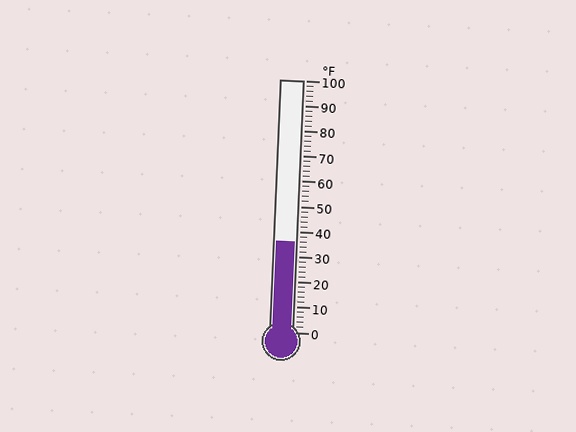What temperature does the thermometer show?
The thermometer shows approximately 36°F.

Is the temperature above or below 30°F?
The temperature is above 30°F.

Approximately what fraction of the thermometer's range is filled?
The thermometer is filled to approximately 35% of its range.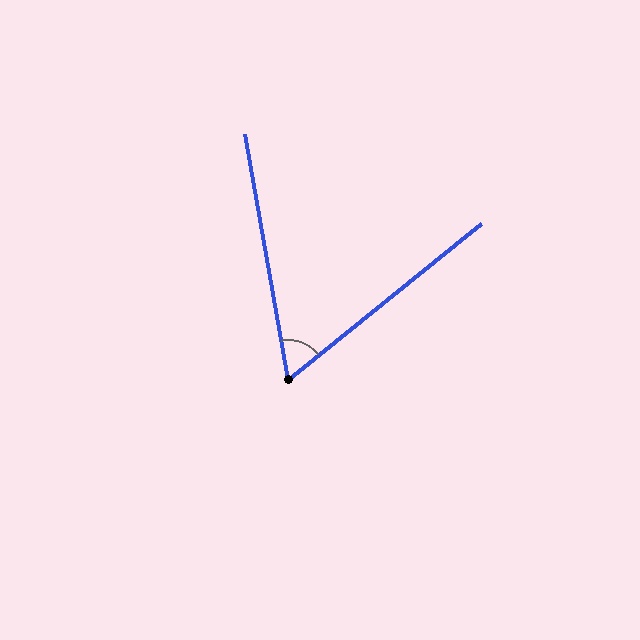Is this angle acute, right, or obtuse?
It is acute.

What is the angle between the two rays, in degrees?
Approximately 61 degrees.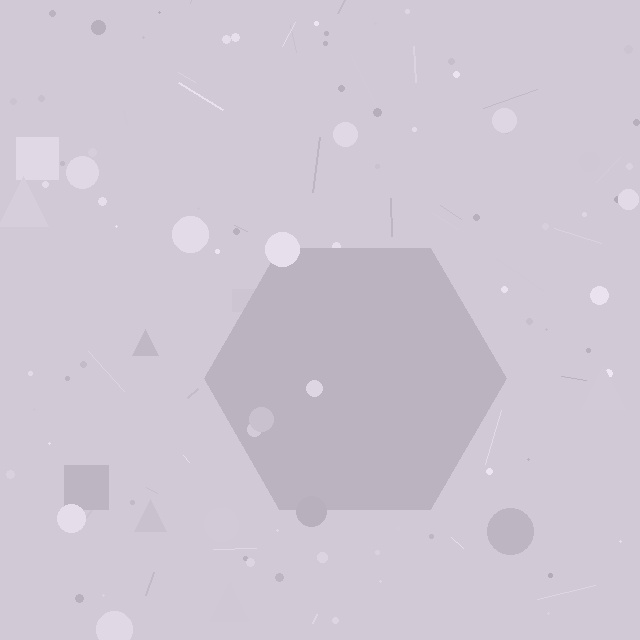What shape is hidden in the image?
A hexagon is hidden in the image.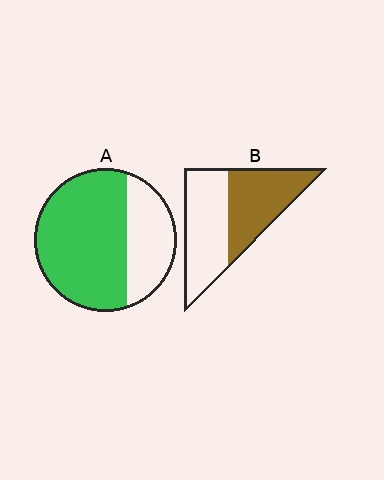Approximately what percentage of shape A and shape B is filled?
A is approximately 70% and B is approximately 50%.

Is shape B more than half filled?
Roughly half.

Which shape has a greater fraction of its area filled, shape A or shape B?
Shape A.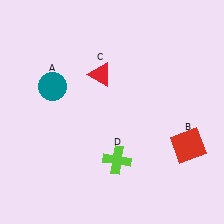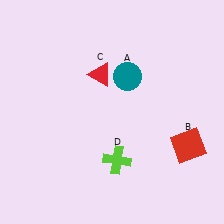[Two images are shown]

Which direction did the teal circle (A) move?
The teal circle (A) moved right.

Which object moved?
The teal circle (A) moved right.